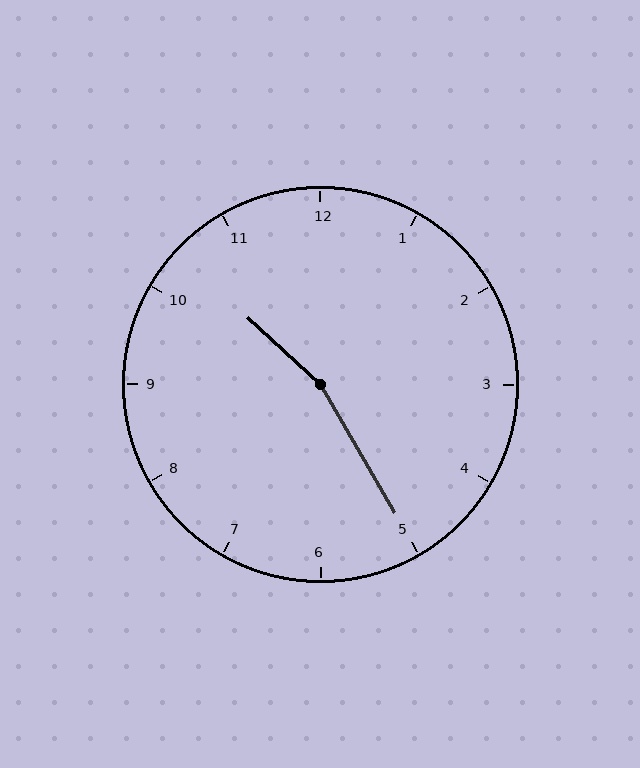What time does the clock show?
10:25.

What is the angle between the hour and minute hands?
Approximately 162 degrees.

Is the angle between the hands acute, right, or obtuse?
It is obtuse.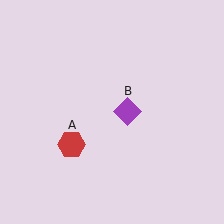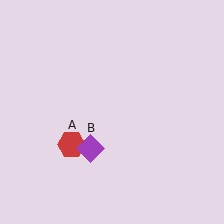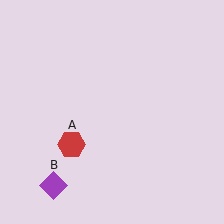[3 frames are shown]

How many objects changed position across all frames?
1 object changed position: purple diamond (object B).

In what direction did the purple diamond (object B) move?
The purple diamond (object B) moved down and to the left.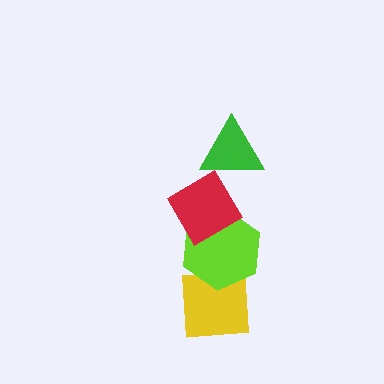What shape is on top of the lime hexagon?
The red diamond is on top of the lime hexagon.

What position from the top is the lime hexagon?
The lime hexagon is 3rd from the top.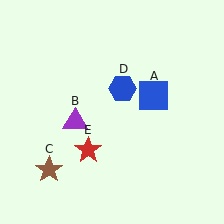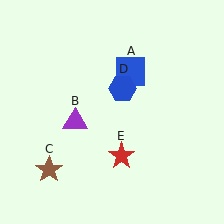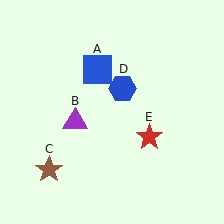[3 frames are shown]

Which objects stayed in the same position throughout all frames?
Purple triangle (object B) and brown star (object C) and blue hexagon (object D) remained stationary.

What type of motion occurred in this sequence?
The blue square (object A), red star (object E) rotated counterclockwise around the center of the scene.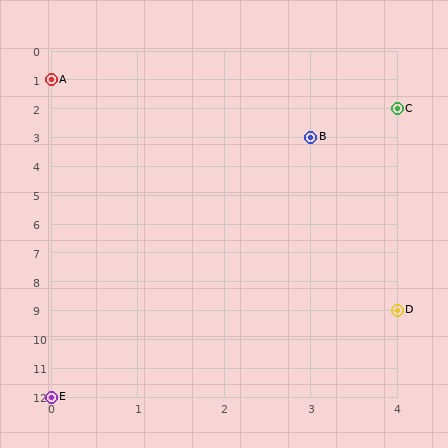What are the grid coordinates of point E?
Point E is at grid coordinates (0, 12).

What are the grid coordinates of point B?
Point B is at grid coordinates (3, 3).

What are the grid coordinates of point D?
Point D is at grid coordinates (4, 9).